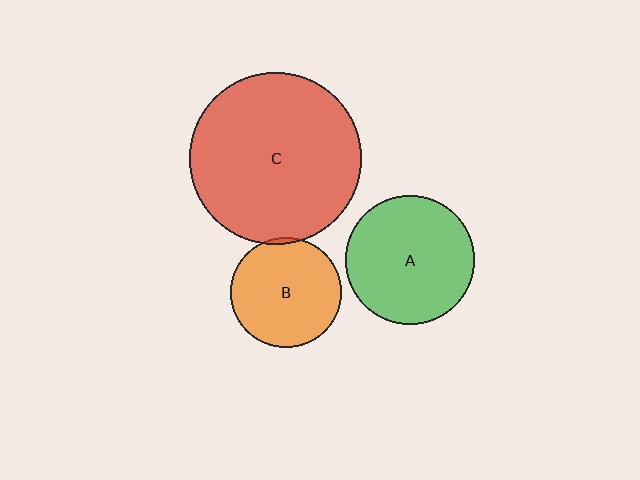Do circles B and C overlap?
Yes.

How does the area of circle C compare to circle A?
Approximately 1.8 times.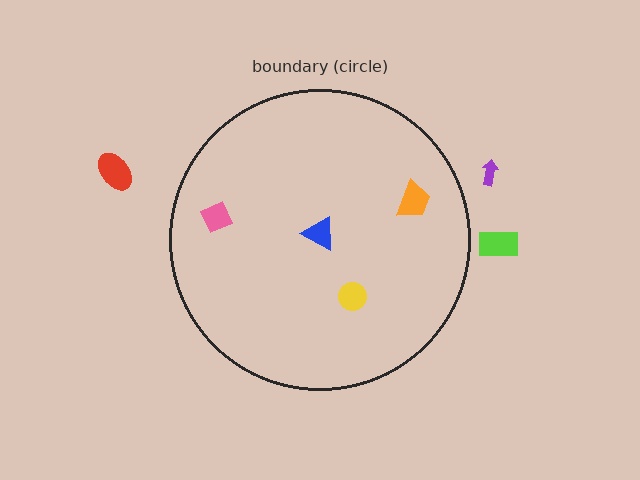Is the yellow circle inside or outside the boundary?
Inside.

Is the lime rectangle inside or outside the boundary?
Outside.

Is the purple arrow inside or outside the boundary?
Outside.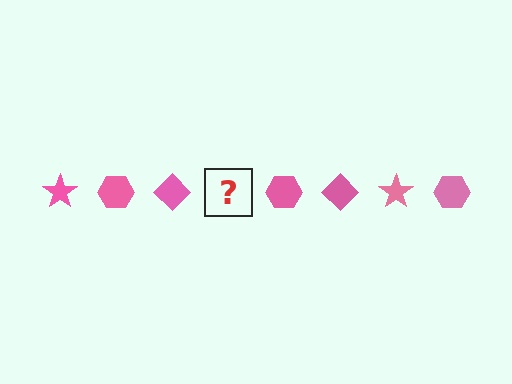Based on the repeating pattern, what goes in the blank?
The blank should be a pink star.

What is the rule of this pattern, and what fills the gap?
The rule is that the pattern cycles through star, hexagon, diamond shapes in pink. The gap should be filled with a pink star.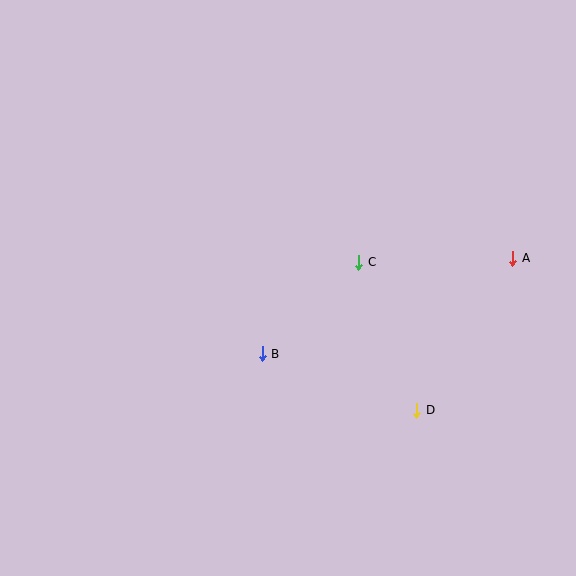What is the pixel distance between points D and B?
The distance between D and B is 165 pixels.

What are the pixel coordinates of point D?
Point D is at (417, 410).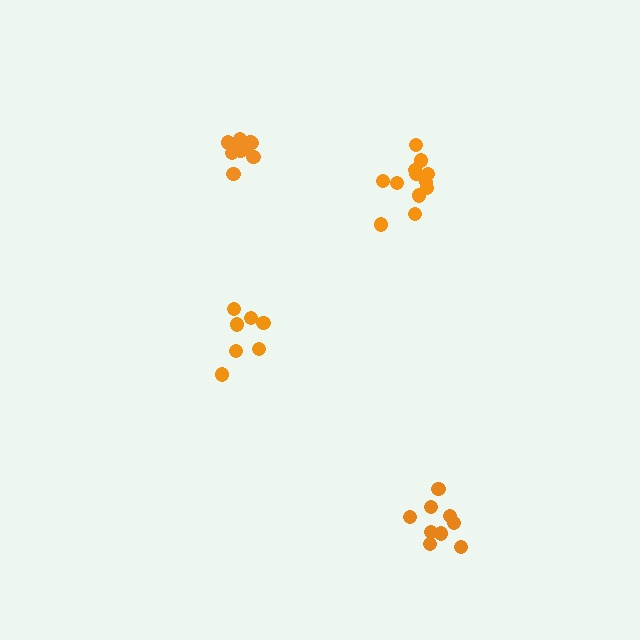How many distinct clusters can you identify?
There are 4 distinct clusters.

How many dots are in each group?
Group 1: 12 dots, Group 2: 12 dots, Group 3: 7 dots, Group 4: 9 dots (40 total).